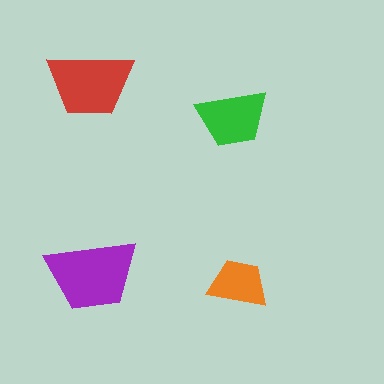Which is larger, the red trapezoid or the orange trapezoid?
The red one.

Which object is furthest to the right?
The orange trapezoid is rightmost.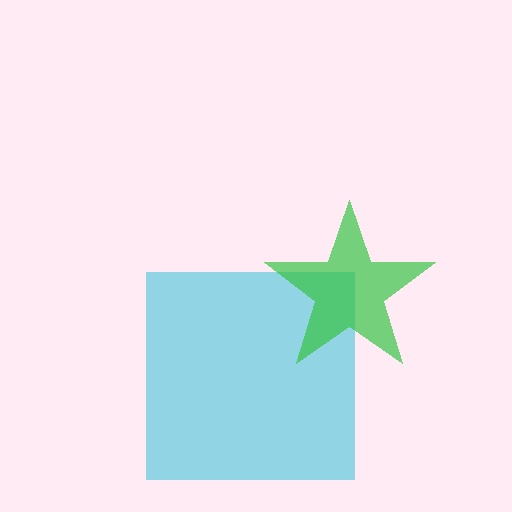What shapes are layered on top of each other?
The layered shapes are: a cyan square, a green star.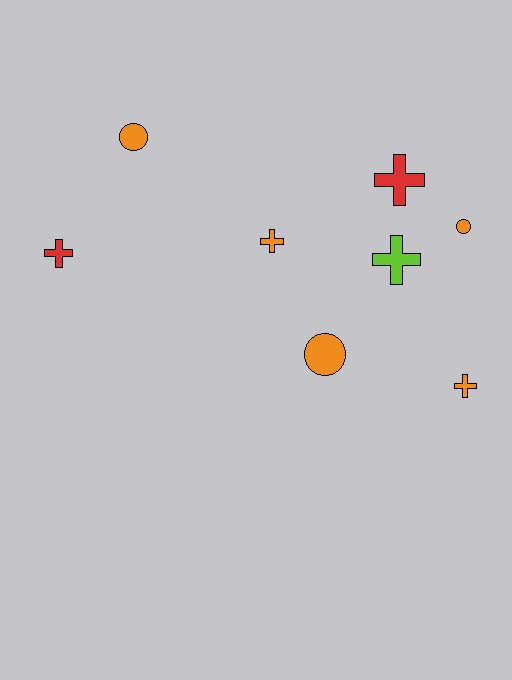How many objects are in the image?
There are 8 objects.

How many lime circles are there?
There are no lime circles.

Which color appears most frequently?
Orange, with 5 objects.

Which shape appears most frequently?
Cross, with 5 objects.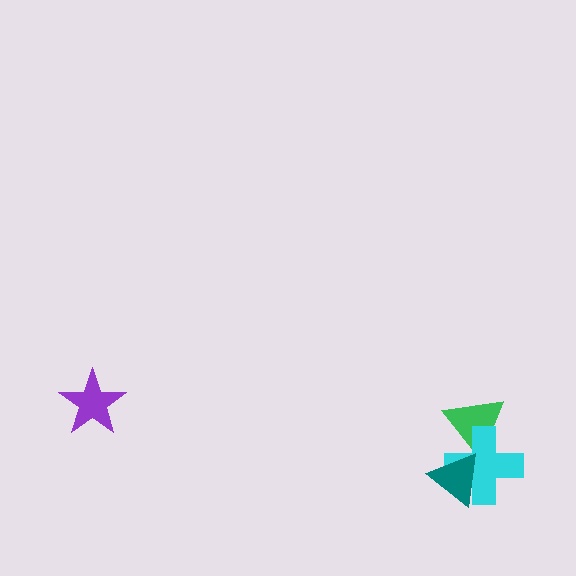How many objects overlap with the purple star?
0 objects overlap with the purple star.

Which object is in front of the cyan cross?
The teal triangle is in front of the cyan cross.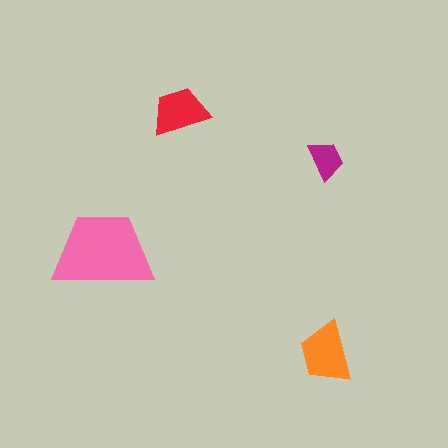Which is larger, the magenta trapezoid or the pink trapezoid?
The pink one.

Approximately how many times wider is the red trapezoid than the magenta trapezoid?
About 1.5 times wider.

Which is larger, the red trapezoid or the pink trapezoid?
The pink one.